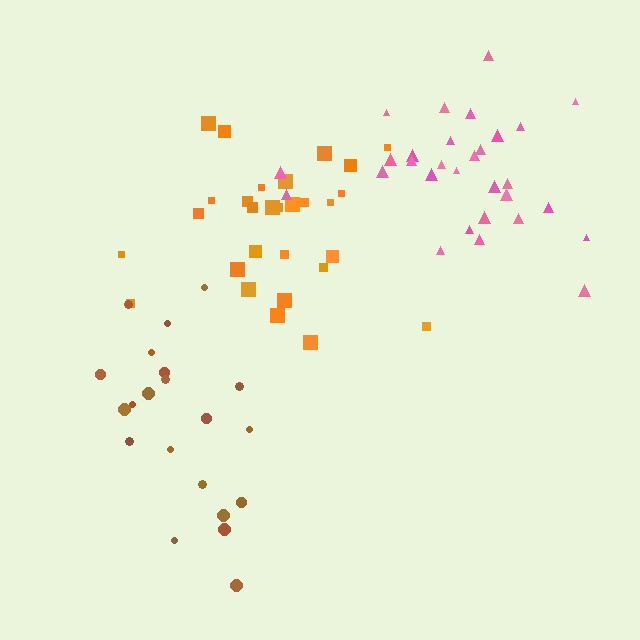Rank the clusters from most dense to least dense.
orange, pink, brown.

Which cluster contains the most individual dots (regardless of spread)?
Pink (30).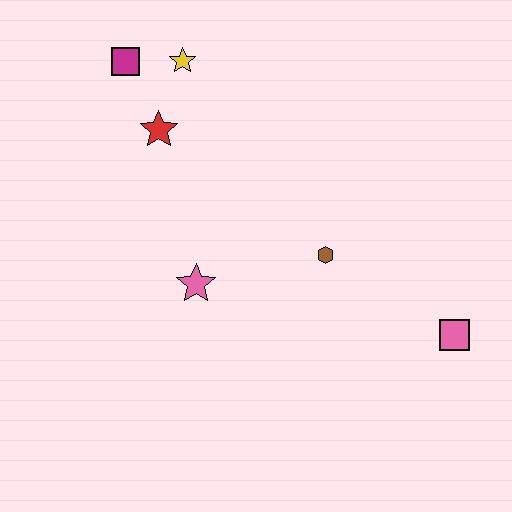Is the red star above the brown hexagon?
Yes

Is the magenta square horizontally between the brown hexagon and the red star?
No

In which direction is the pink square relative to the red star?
The pink square is to the right of the red star.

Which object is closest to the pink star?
The brown hexagon is closest to the pink star.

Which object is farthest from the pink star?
The pink square is farthest from the pink star.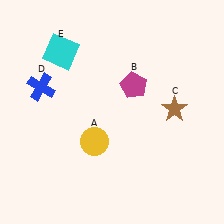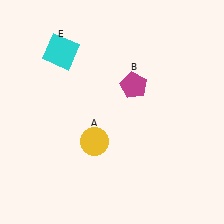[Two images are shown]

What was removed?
The blue cross (D), the brown star (C) were removed in Image 2.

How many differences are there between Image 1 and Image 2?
There are 2 differences between the two images.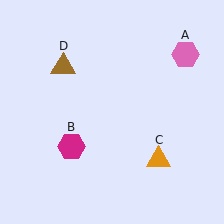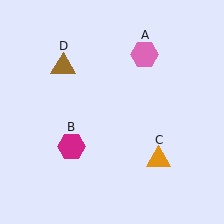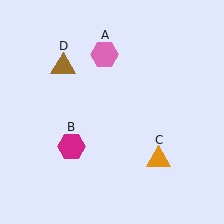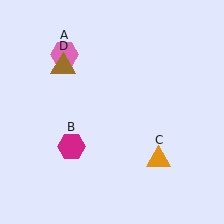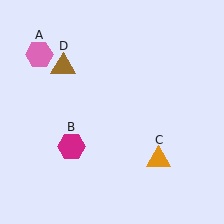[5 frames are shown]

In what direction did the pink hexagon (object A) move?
The pink hexagon (object A) moved left.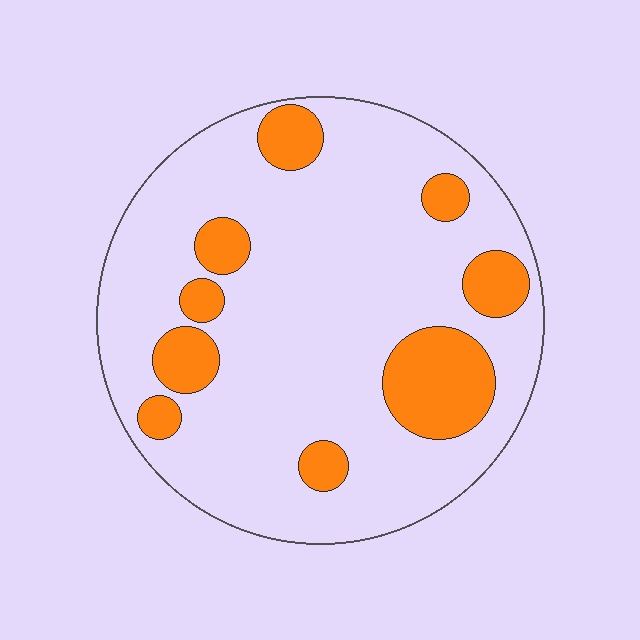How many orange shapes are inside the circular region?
9.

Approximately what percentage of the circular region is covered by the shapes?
Approximately 20%.